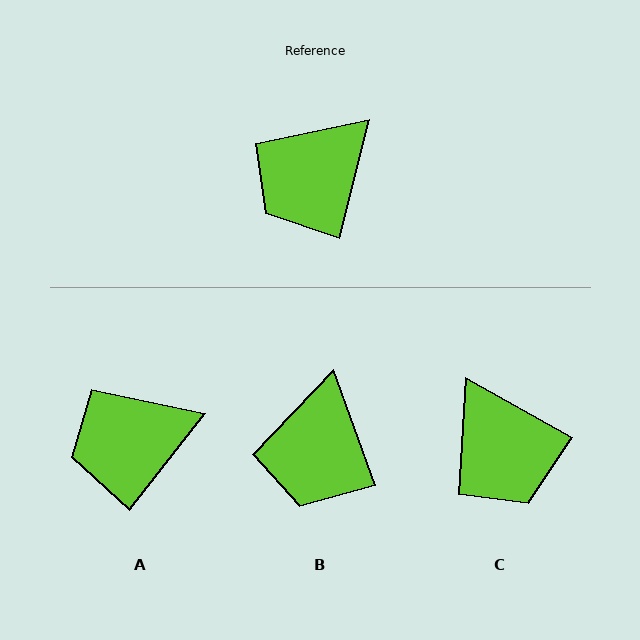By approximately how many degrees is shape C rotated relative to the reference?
Approximately 75 degrees counter-clockwise.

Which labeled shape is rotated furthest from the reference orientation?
C, about 75 degrees away.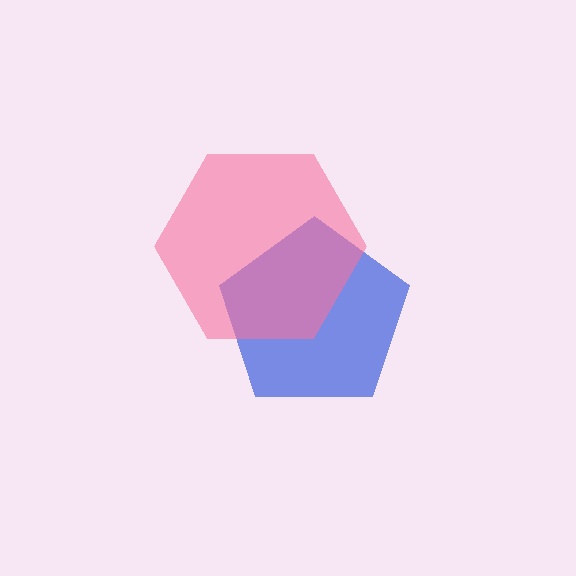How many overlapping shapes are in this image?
There are 2 overlapping shapes in the image.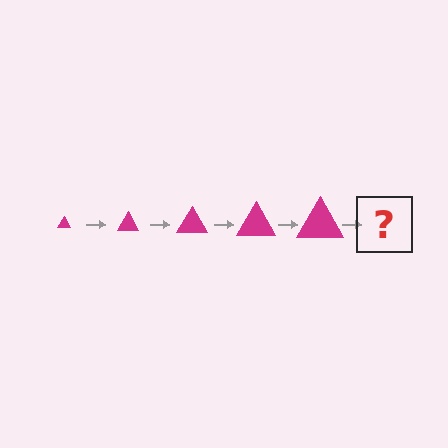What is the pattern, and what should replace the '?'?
The pattern is that the triangle gets progressively larger each step. The '?' should be a magenta triangle, larger than the previous one.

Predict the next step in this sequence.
The next step is a magenta triangle, larger than the previous one.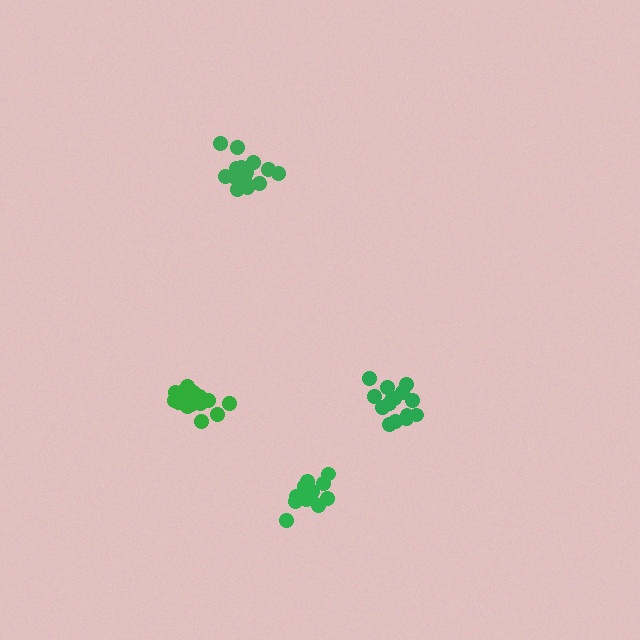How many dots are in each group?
Group 1: 18 dots, Group 2: 15 dots, Group 3: 15 dots, Group 4: 16 dots (64 total).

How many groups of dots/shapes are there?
There are 4 groups.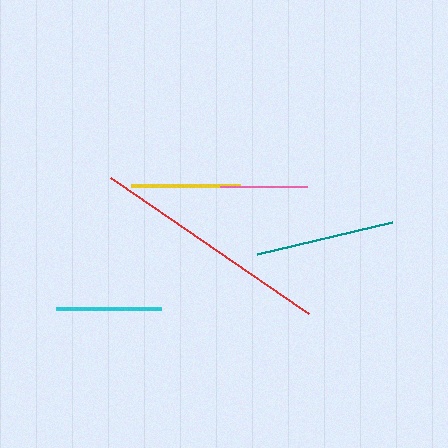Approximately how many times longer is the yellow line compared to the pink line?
The yellow line is approximately 1.2 times the length of the pink line.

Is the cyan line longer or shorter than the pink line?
The cyan line is longer than the pink line.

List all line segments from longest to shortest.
From longest to shortest: red, teal, yellow, cyan, pink.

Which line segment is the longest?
The red line is the longest at approximately 241 pixels.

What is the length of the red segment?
The red segment is approximately 241 pixels long.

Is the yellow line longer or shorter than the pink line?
The yellow line is longer than the pink line.